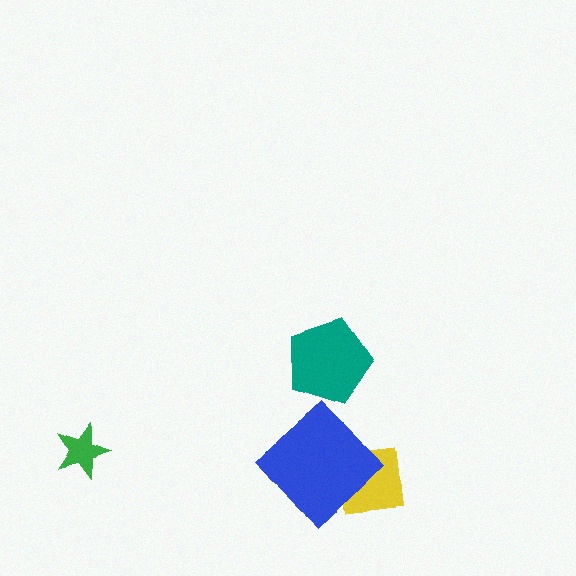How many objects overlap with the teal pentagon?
0 objects overlap with the teal pentagon.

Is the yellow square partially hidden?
Yes, it is partially covered by another shape.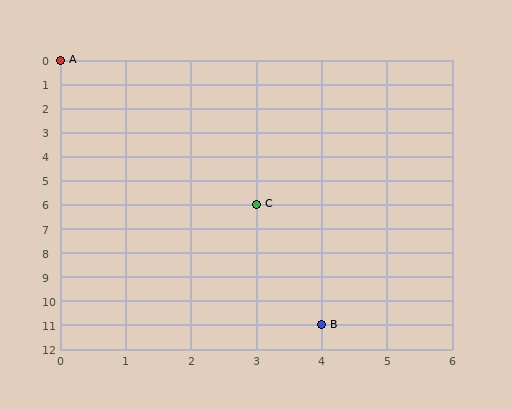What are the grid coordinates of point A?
Point A is at grid coordinates (0, 0).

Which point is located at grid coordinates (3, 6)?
Point C is at (3, 6).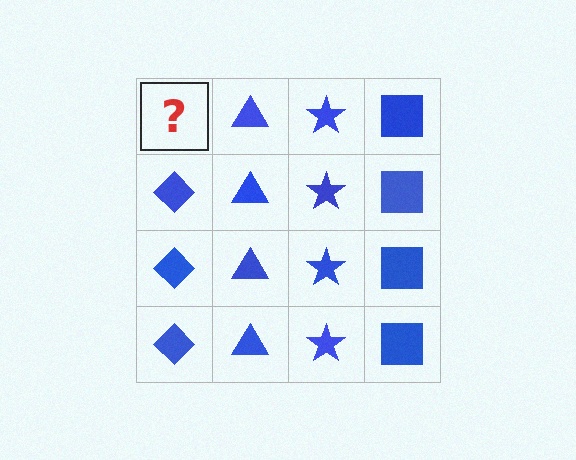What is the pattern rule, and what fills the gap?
The rule is that each column has a consistent shape. The gap should be filled with a blue diamond.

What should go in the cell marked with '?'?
The missing cell should contain a blue diamond.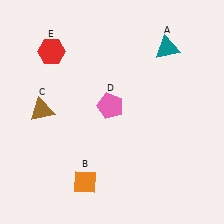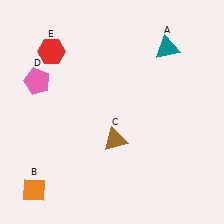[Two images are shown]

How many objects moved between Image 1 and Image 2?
3 objects moved between the two images.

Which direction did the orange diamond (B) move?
The orange diamond (B) moved left.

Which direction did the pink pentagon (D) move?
The pink pentagon (D) moved left.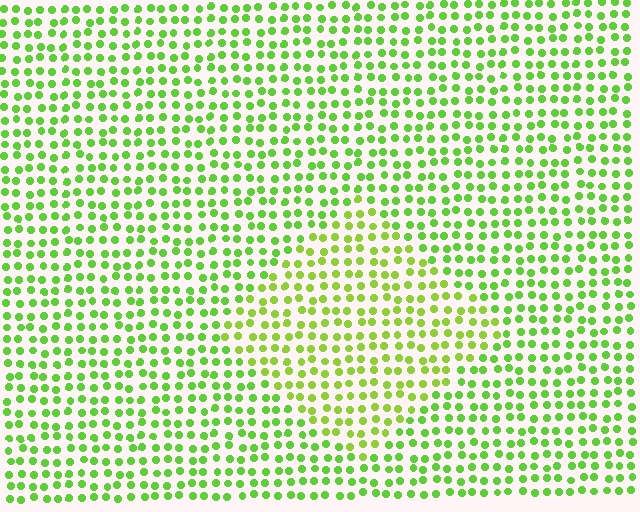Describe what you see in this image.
The image is filled with small lime elements in a uniform arrangement. A diamond-shaped region is visible where the elements are tinted to a slightly different hue, forming a subtle color boundary.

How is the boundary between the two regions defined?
The boundary is defined purely by a slight shift in hue (about 19 degrees). Spacing, size, and orientation are identical on both sides.